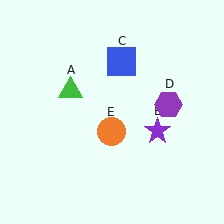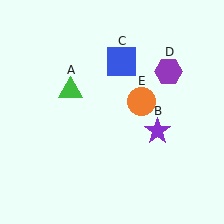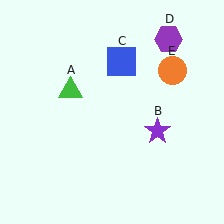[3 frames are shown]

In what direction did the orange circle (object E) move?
The orange circle (object E) moved up and to the right.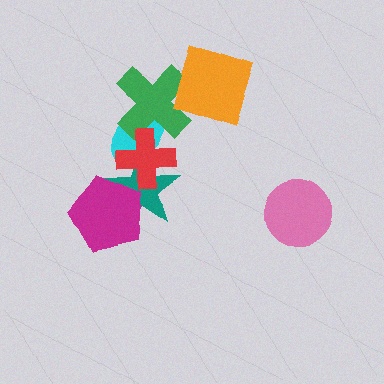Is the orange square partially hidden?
No, no other shape covers it.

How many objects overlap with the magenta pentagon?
1 object overlaps with the magenta pentagon.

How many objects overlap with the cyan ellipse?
3 objects overlap with the cyan ellipse.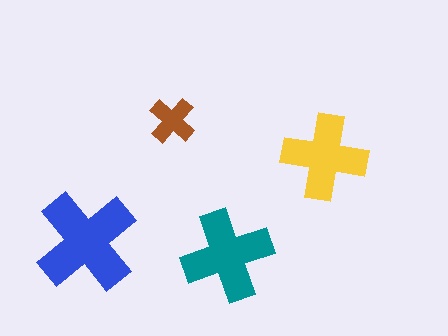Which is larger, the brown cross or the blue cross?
The blue one.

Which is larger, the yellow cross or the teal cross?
The teal one.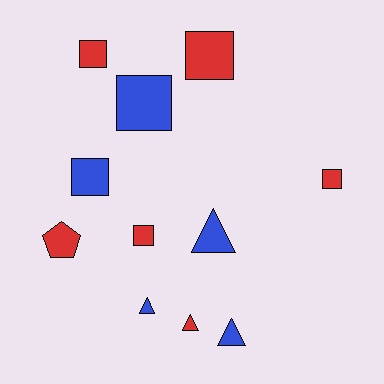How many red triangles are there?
There is 1 red triangle.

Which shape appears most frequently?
Square, with 6 objects.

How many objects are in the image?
There are 11 objects.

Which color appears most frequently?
Red, with 6 objects.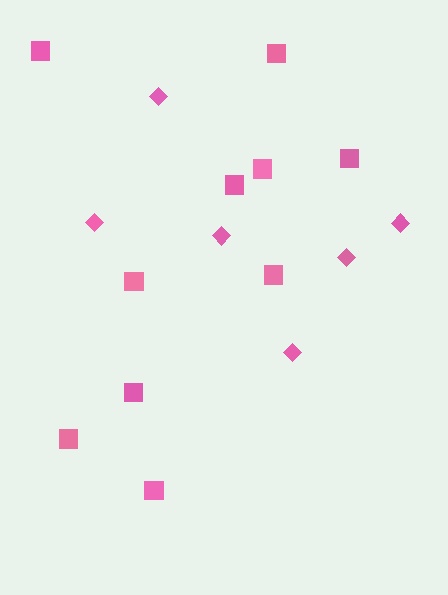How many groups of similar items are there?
There are 2 groups: one group of squares (10) and one group of diamonds (6).